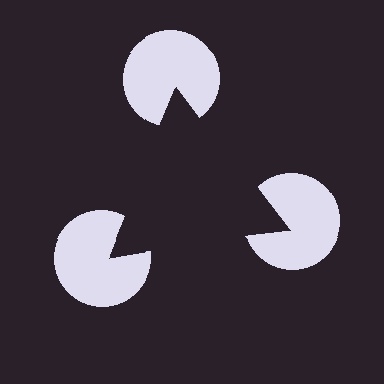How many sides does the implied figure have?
3 sides.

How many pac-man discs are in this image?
There are 3 — one at each vertex of the illusory triangle.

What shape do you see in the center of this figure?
An illusory triangle — its edges are inferred from the aligned wedge cuts in the pac-man discs, not physically drawn.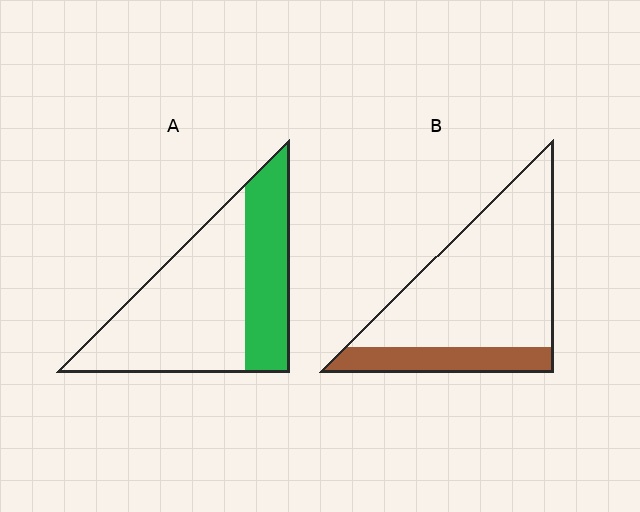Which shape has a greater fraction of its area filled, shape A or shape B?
Shape A.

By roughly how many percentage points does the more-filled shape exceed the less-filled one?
By roughly 15 percentage points (A over B).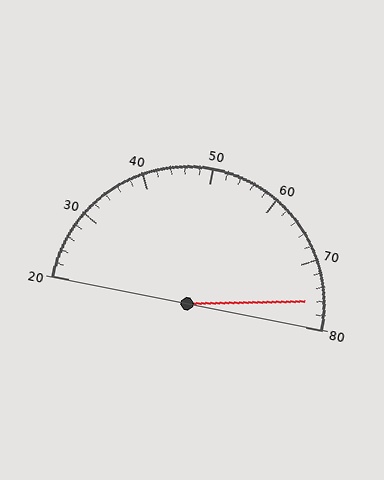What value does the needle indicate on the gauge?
The needle indicates approximately 76.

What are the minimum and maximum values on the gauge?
The gauge ranges from 20 to 80.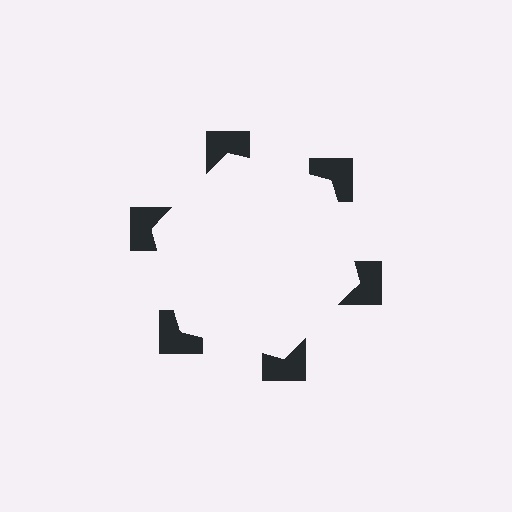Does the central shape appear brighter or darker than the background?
It typically appears slightly brighter than the background, even though no actual brightness change is drawn.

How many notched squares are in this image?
There are 6 — one at each vertex of the illusory hexagon.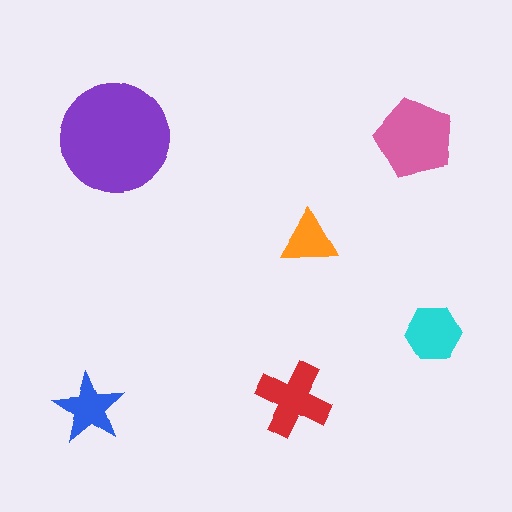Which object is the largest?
The purple circle.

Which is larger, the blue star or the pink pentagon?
The pink pentagon.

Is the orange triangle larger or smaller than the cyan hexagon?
Smaller.